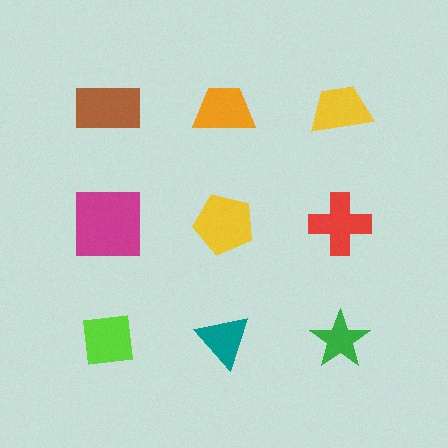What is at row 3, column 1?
A lime square.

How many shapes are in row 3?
3 shapes.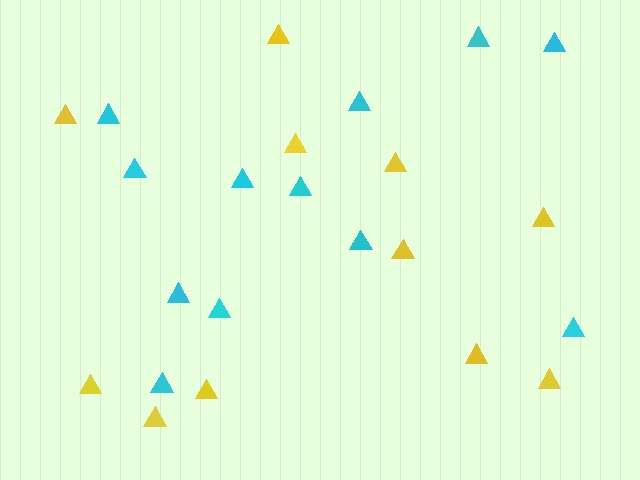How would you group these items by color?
There are 2 groups: one group of cyan triangles (12) and one group of yellow triangles (11).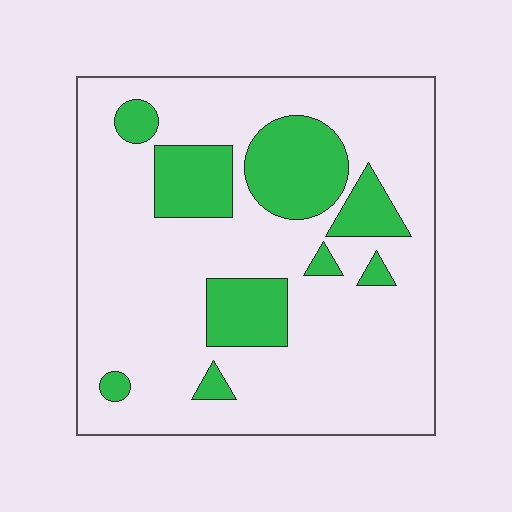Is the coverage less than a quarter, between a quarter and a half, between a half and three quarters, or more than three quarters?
Less than a quarter.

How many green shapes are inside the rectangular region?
9.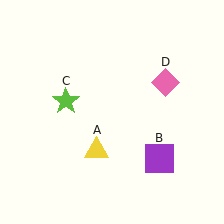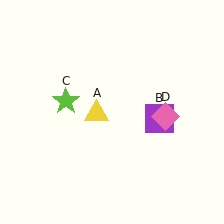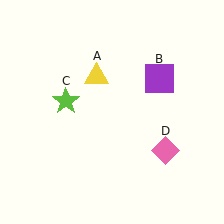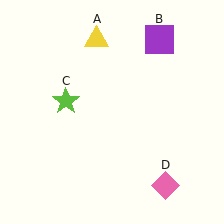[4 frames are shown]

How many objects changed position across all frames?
3 objects changed position: yellow triangle (object A), purple square (object B), pink diamond (object D).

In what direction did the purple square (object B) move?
The purple square (object B) moved up.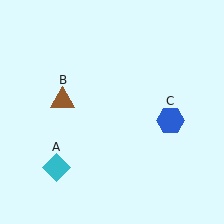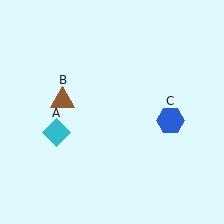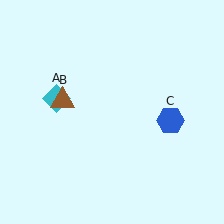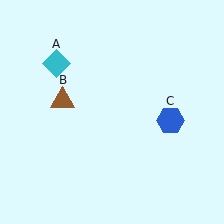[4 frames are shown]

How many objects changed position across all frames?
1 object changed position: cyan diamond (object A).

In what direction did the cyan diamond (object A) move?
The cyan diamond (object A) moved up.